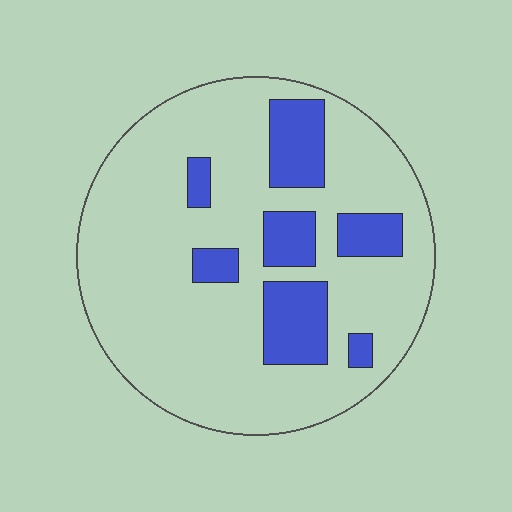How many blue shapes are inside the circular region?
7.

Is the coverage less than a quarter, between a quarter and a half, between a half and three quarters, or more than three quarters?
Less than a quarter.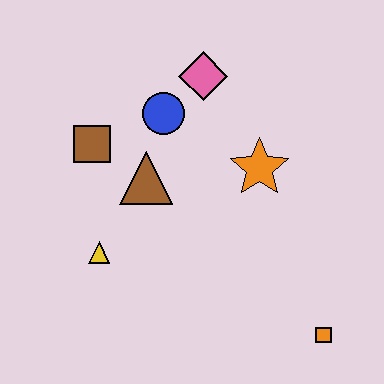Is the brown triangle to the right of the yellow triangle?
Yes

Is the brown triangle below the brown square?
Yes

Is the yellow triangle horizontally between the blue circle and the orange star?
No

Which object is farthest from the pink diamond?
The orange square is farthest from the pink diamond.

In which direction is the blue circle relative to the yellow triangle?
The blue circle is above the yellow triangle.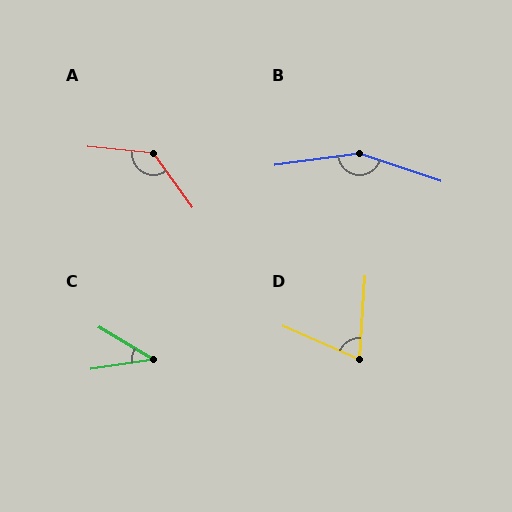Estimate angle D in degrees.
Approximately 70 degrees.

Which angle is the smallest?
C, at approximately 39 degrees.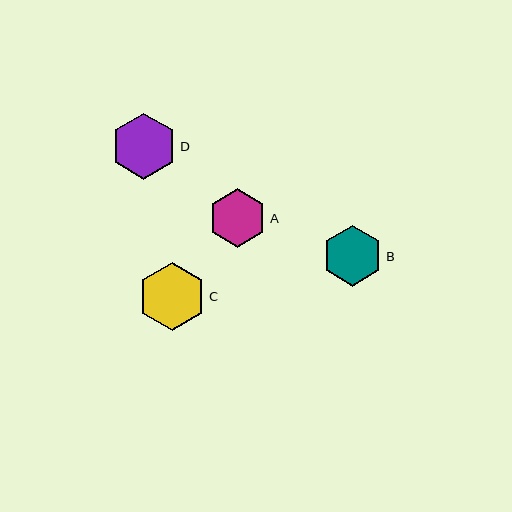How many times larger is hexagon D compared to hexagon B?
Hexagon D is approximately 1.1 times the size of hexagon B.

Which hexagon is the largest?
Hexagon C is the largest with a size of approximately 68 pixels.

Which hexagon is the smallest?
Hexagon A is the smallest with a size of approximately 59 pixels.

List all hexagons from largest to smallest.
From largest to smallest: C, D, B, A.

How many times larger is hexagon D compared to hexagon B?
Hexagon D is approximately 1.1 times the size of hexagon B.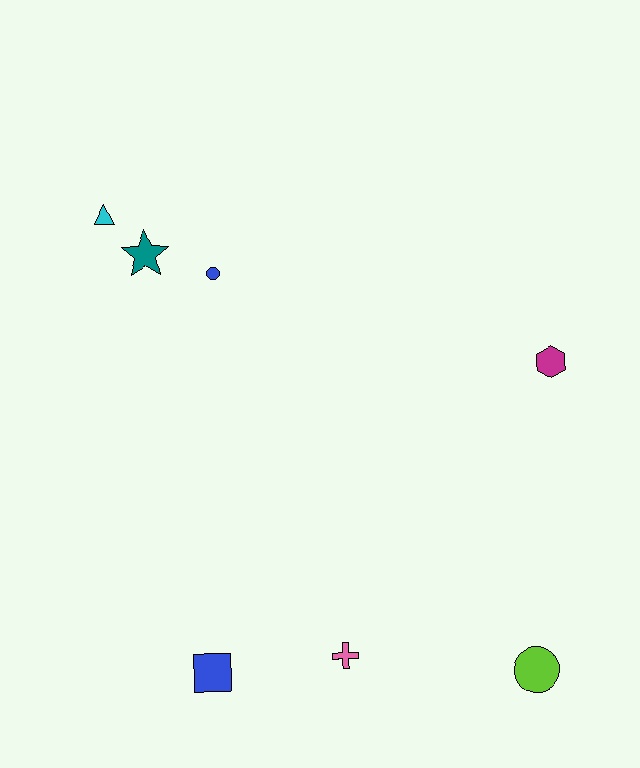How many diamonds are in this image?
There are no diamonds.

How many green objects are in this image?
There are no green objects.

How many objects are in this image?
There are 7 objects.